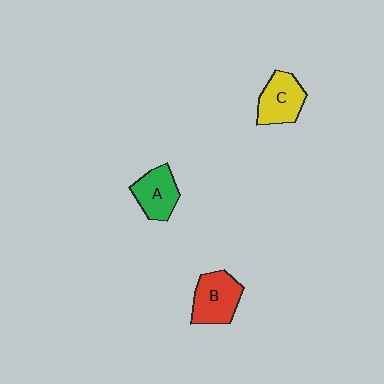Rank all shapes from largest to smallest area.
From largest to smallest: B (red), C (yellow), A (green).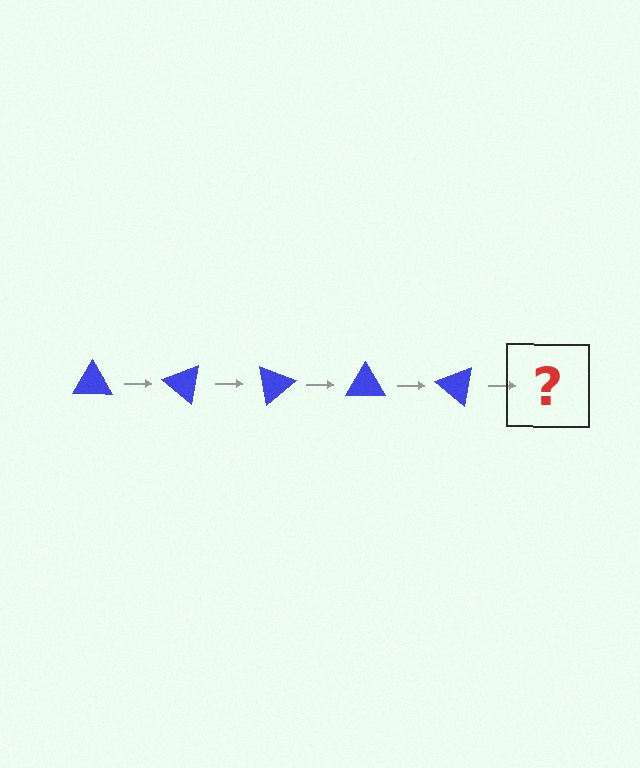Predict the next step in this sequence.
The next step is a blue triangle rotated 200 degrees.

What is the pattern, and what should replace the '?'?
The pattern is that the triangle rotates 40 degrees each step. The '?' should be a blue triangle rotated 200 degrees.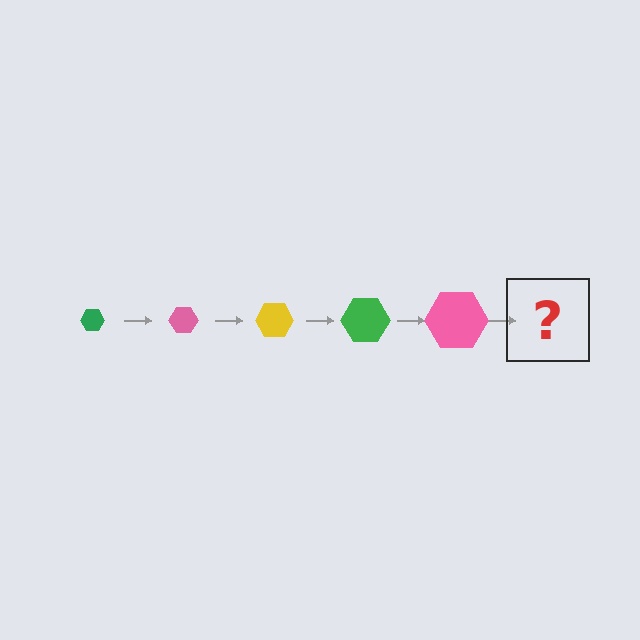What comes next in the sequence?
The next element should be a yellow hexagon, larger than the previous one.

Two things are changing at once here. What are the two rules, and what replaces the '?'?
The two rules are that the hexagon grows larger each step and the color cycles through green, pink, and yellow. The '?' should be a yellow hexagon, larger than the previous one.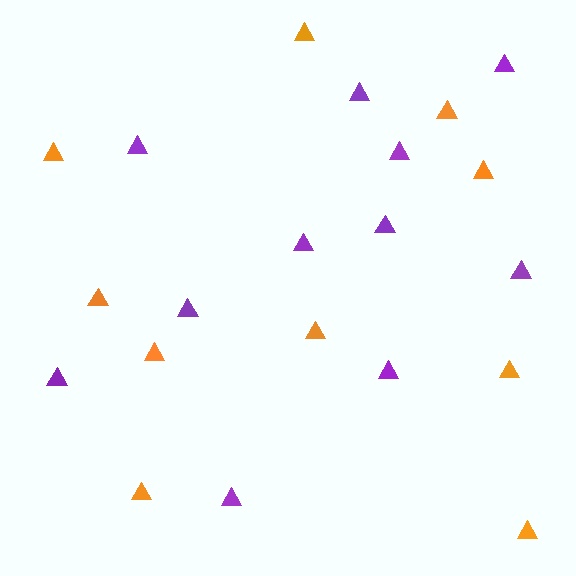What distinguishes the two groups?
There are 2 groups: one group of orange triangles (10) and one group of purple triangles (11).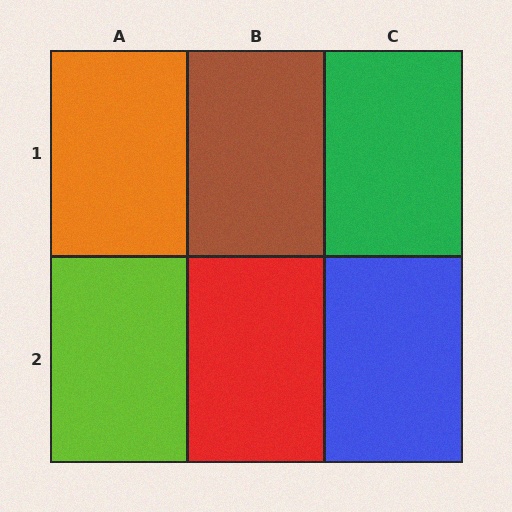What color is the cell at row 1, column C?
Green.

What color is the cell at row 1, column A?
Orange.